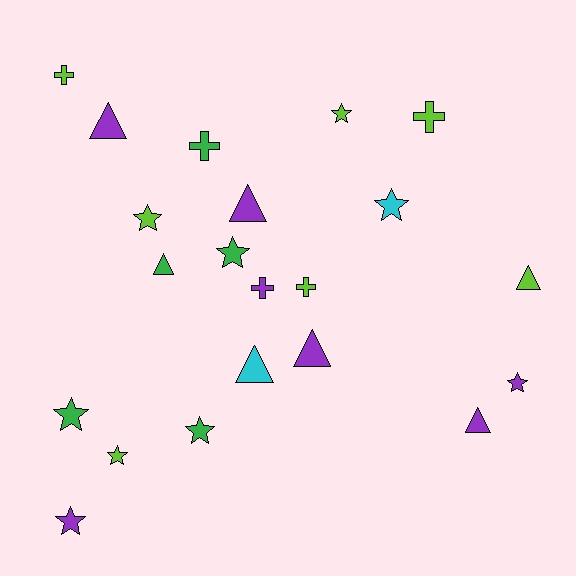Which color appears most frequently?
Purple, with 7 objects.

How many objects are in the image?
There are 21 objects.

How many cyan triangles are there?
There is 1 cyan triangle.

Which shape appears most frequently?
Star, with 9 objects.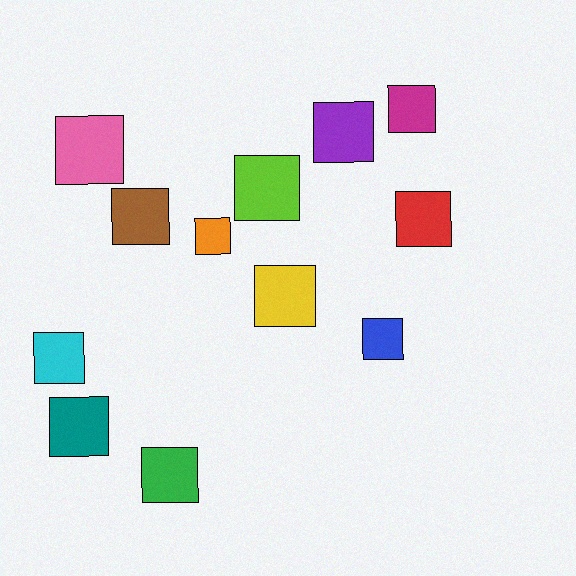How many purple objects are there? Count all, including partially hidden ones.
There is 1 purple object.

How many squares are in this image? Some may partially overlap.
There are 12 squares.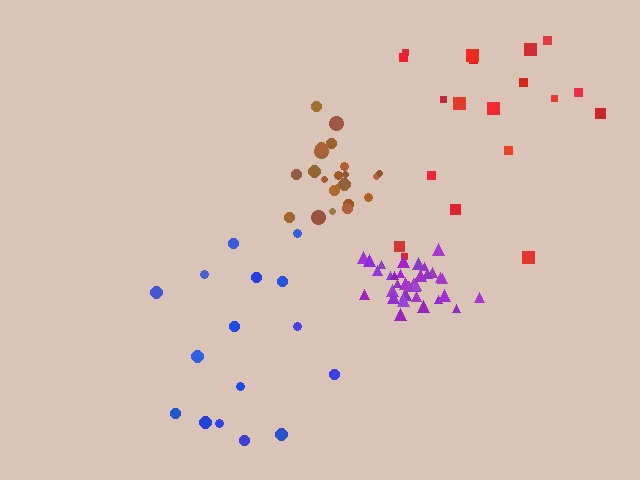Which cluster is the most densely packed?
Purple.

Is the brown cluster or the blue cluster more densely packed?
Brown.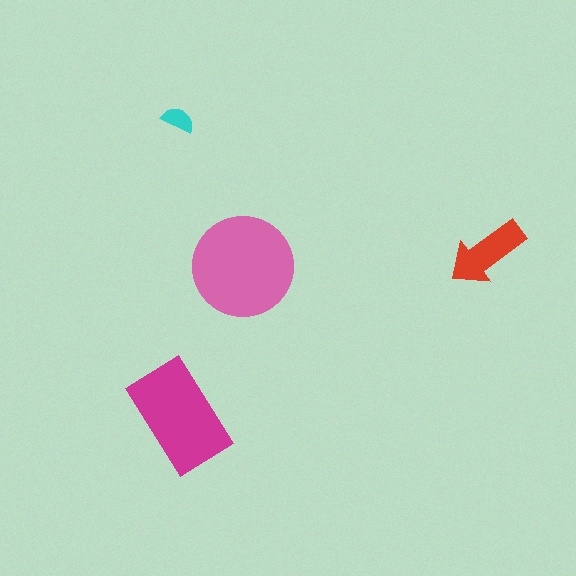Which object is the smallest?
The cyan semicircle.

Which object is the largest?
The pink circle.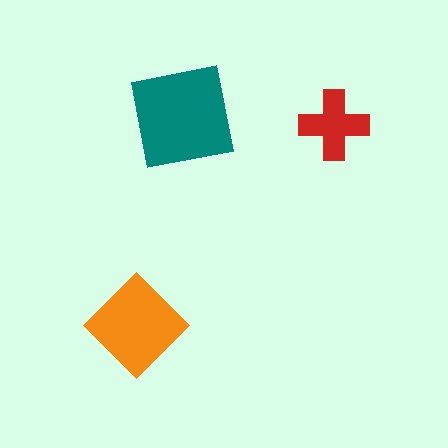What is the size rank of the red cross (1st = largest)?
3rd.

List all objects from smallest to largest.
The red cross, the orange diamond, the teal square.